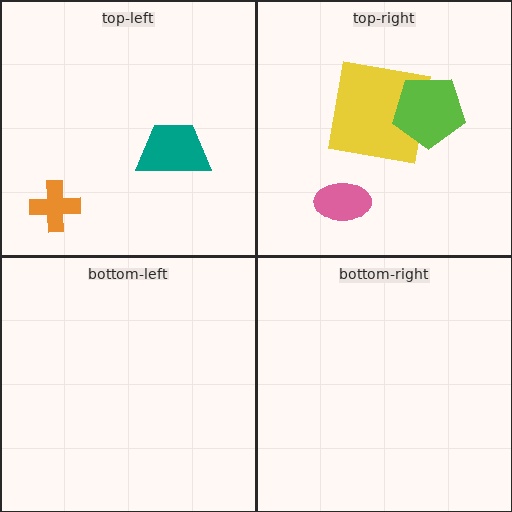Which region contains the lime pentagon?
The top-right region.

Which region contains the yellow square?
The top-right region.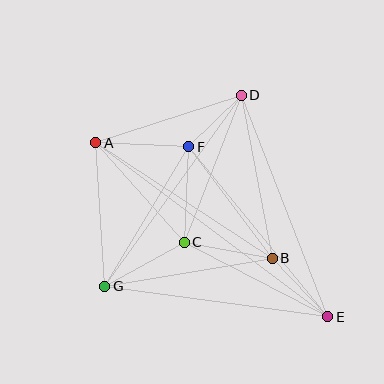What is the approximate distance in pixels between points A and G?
The distance between A and G is approximately 144 pixels.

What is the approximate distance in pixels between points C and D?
The distance between C and D is approximately 158 pixels.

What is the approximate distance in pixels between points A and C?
The distance between A and C is approximately 133 pixels.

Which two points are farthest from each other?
Points A and E are farthest from each other.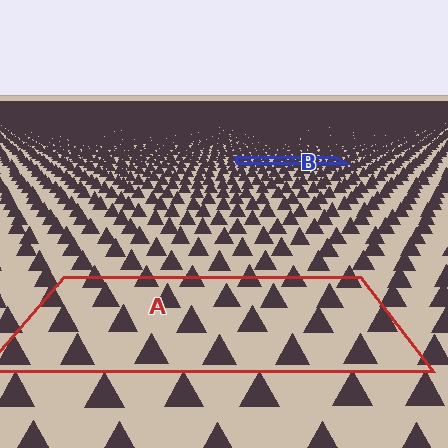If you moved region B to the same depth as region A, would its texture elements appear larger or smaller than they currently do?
They would appear larger. At a closer depth, the same texture elements are projected at a bigger on-screen size.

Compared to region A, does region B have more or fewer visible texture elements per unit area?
Region B has more texture elements per unit area — they are packed more densely because it is farther away.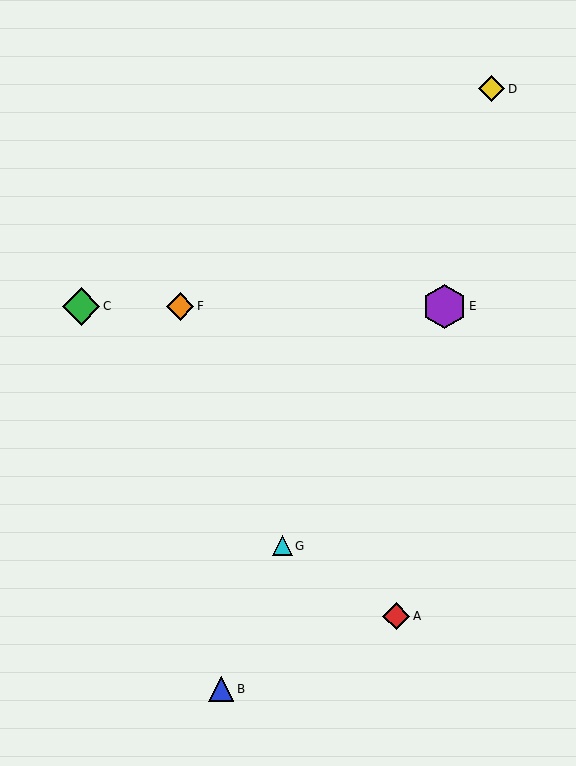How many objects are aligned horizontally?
3 objects (C, E, F) are aligned horizontally.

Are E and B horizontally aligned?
No, E is at y≈306 and B is at y≈689.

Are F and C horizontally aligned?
Yes, both are at y≈306.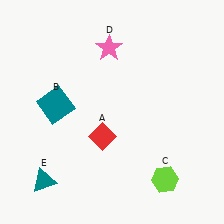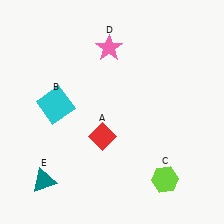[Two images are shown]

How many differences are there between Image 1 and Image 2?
There is 1 difference between the two images.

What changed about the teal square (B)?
In Image 1, B is teal. In Image 2, it changed to cyan.